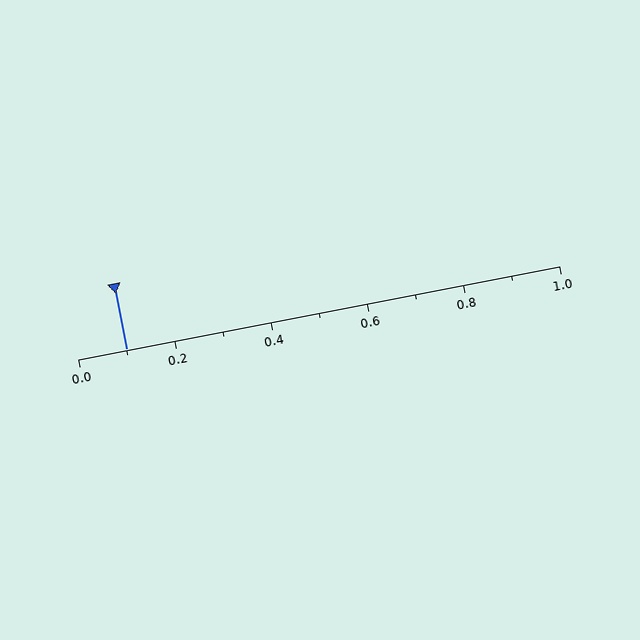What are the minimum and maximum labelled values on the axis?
The axis runs from 0.0 to 1.0.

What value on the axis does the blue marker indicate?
The marker indicates approximately 0.1.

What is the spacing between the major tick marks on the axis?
The major ticks are spaced 0.2 apart.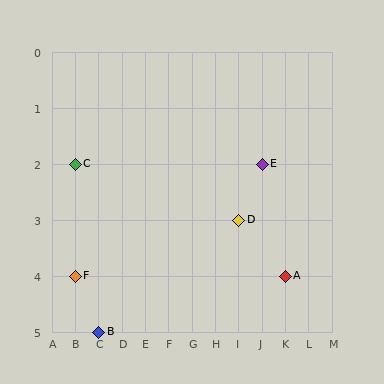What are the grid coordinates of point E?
Point E is at grid coordinates (J, 2).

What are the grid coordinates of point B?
Point B is at grid coordinates (C, 5).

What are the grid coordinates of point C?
Point C is at grid coordinates (B, 2).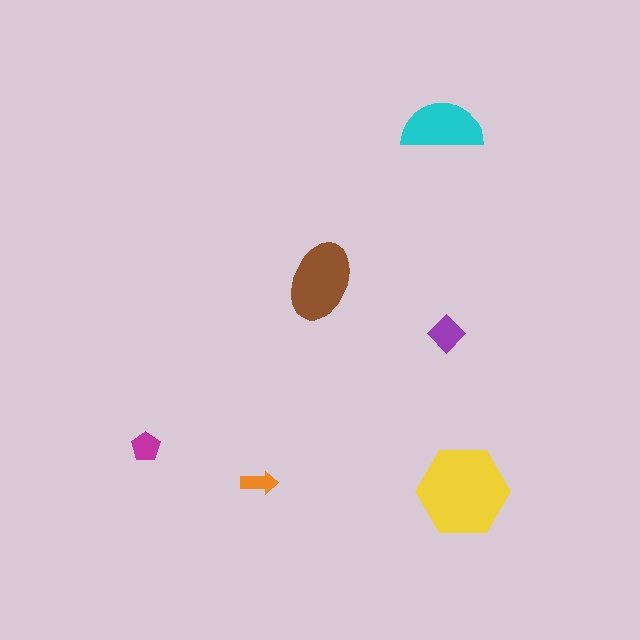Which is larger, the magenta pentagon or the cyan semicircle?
The cyan semicircle.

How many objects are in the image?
There are 6 objects in the image.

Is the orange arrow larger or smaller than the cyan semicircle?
Smaller.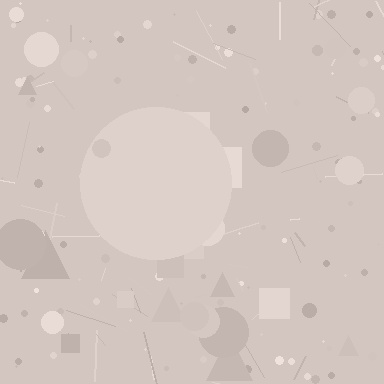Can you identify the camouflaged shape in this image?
The camouflaged shape is a circle.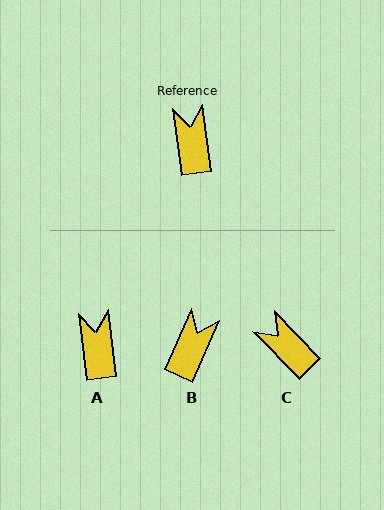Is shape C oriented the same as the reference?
No, it is off by about 37 degrees.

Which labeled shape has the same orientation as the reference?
A.